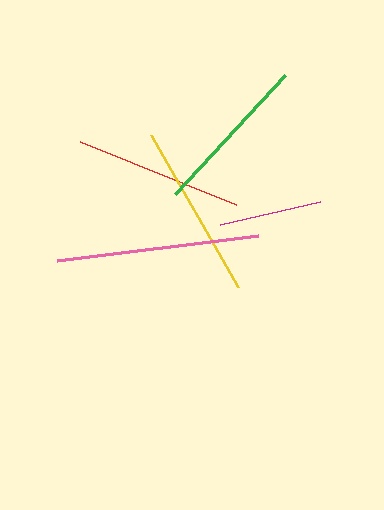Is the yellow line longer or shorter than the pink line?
The pink line is longer than the yellow line.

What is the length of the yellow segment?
The yellow segment is approximately 175 pixels long.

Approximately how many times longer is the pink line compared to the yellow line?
The pink line is approximately 1.2 times the length of the yellow line.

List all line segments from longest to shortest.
From longest to shortest: pink, yellow, red, green, magenta.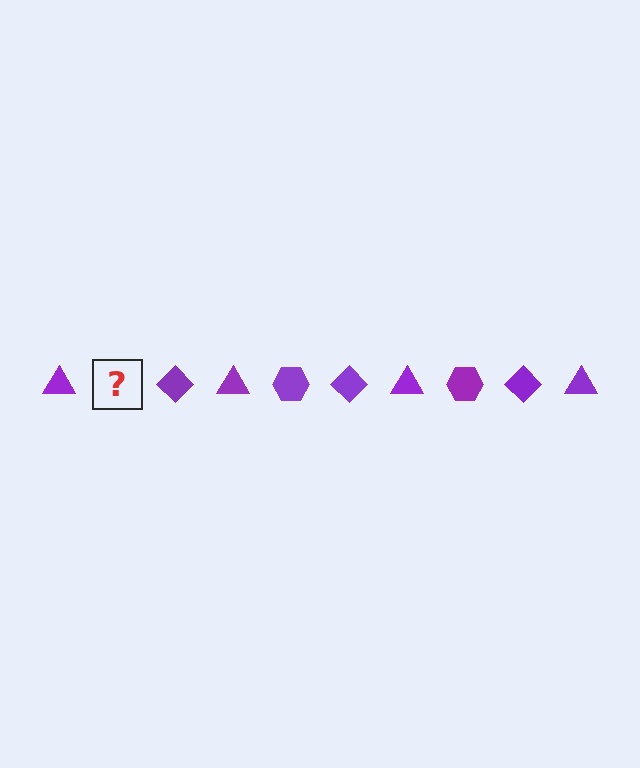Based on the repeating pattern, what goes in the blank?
The blank should be a purple hexagon.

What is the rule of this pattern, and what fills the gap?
The rule is that the pattern cycles through triangle, hexagon, diamond shapes in purple. The gap should be filled with a purple hexagon.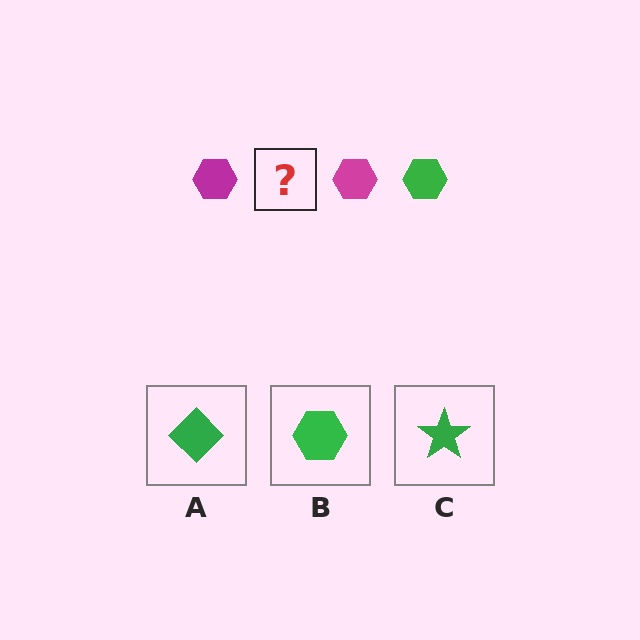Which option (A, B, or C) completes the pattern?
B.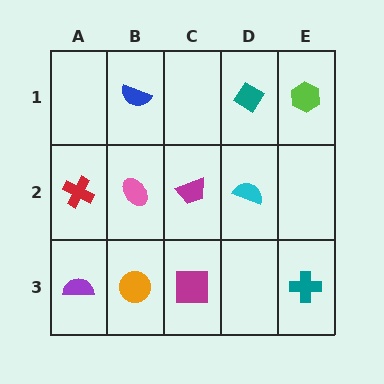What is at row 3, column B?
An orange circle.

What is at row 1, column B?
A blue semicircle.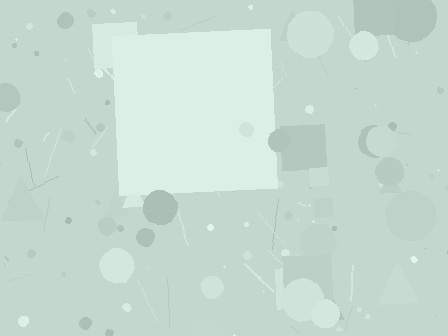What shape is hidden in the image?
A square is hidden in the image.